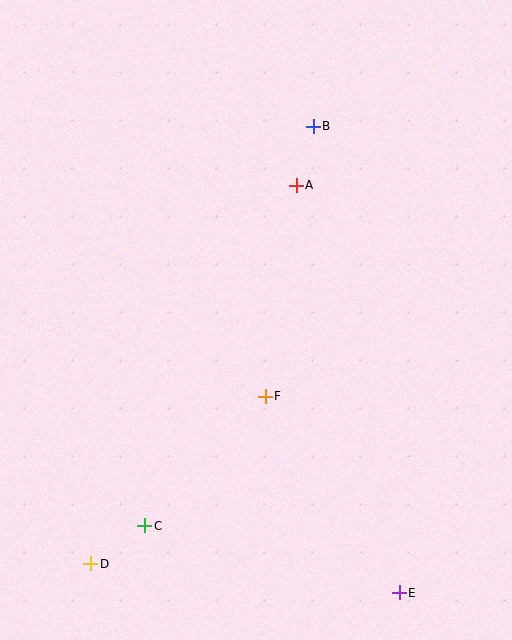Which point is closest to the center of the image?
Point F at (265, 396) is closest to the center.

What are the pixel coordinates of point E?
Point E is at (399, 593).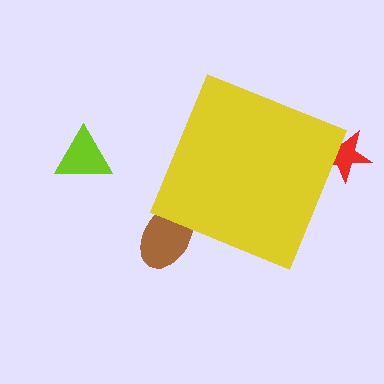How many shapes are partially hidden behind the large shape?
2 shapes are partially hidden.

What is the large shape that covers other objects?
A yellow diamond.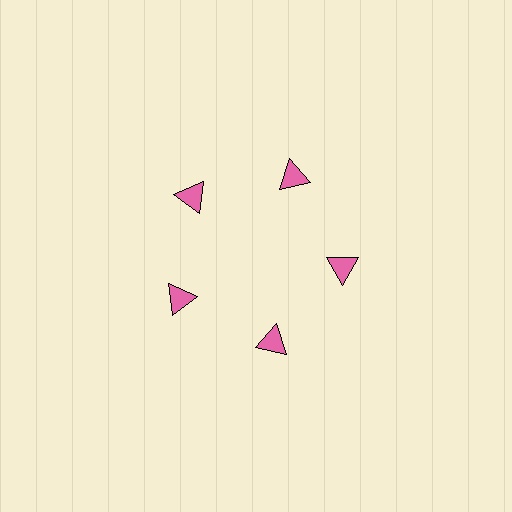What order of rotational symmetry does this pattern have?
This pattern has 5-fold rotational symmetry.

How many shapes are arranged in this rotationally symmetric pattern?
There are 5 shapes, arranged in 5 groups of 1.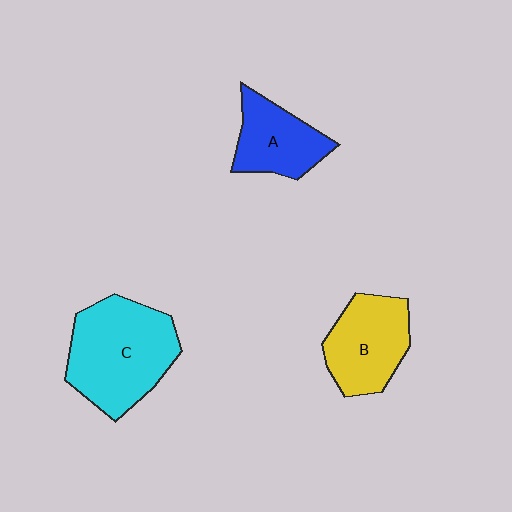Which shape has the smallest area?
Shape A (blue).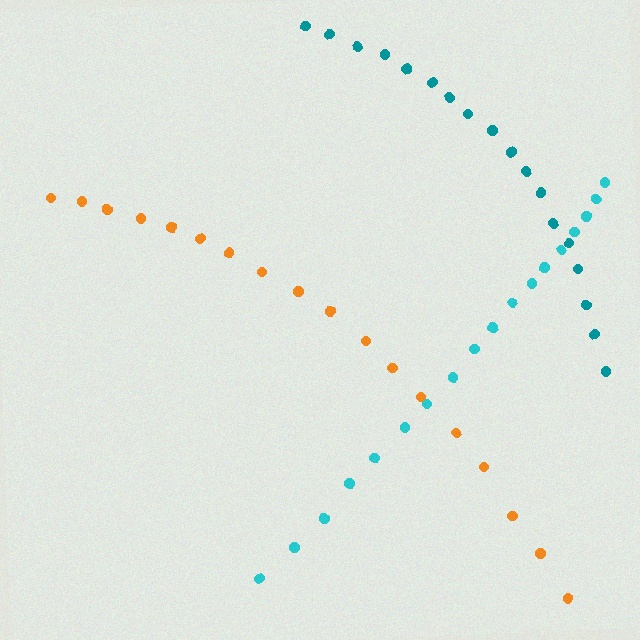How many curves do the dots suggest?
There are 3 distinct paths.